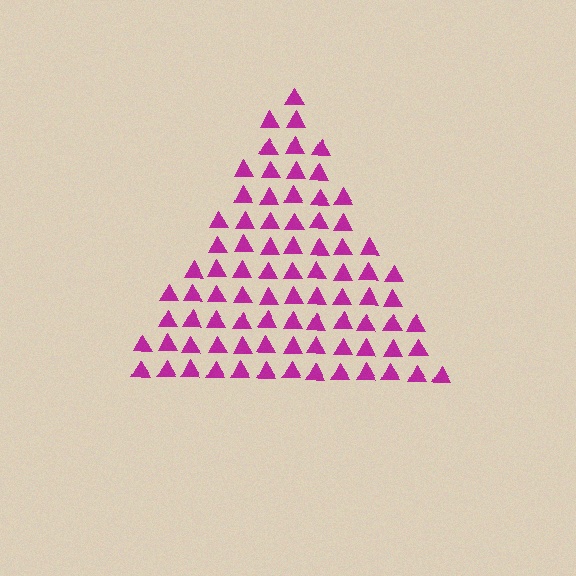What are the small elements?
The small elements are triangles.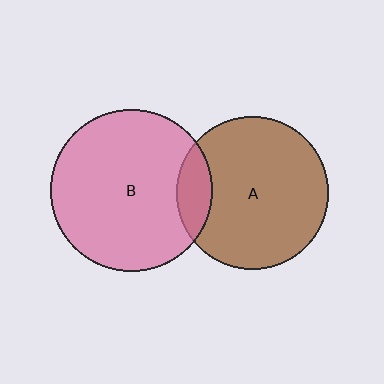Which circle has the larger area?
Circle B (pink).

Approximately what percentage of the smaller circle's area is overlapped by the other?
Approximately 15%.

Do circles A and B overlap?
Yes.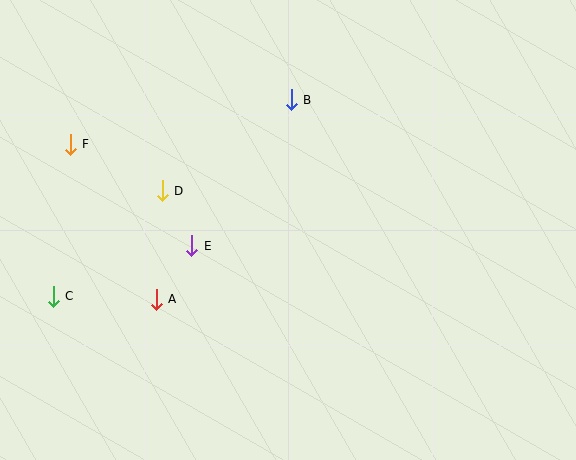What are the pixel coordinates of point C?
Point C is at (53, 296).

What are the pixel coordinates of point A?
Point A is at (156, 299).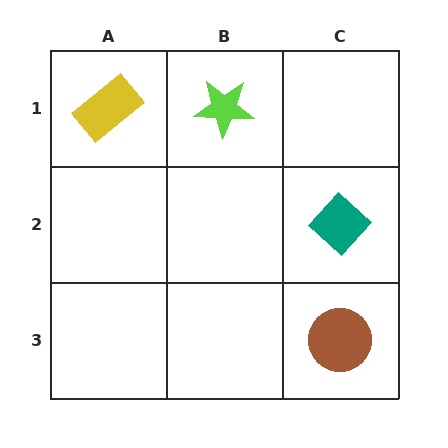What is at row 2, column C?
A teal diamond.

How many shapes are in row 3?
1 shape.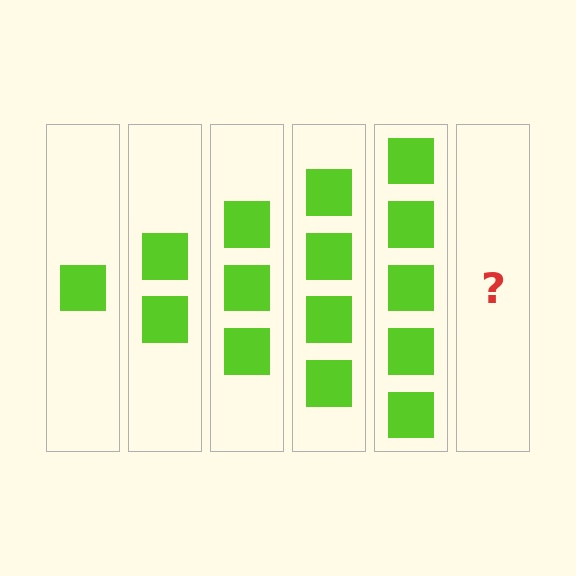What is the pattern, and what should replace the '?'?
The pattern is that each step adds one more square. The '?' should be 6 squares.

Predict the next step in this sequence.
The next step is 6 squares.